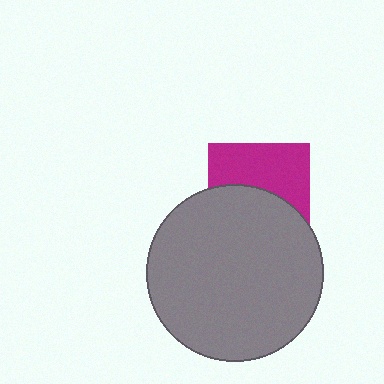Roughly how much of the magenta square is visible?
About half of it is visible (roughly 50%).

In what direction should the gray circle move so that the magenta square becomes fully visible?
The gray circle should move down. That is the shortest direction to clear the overlap and leave the magenta square fully visible.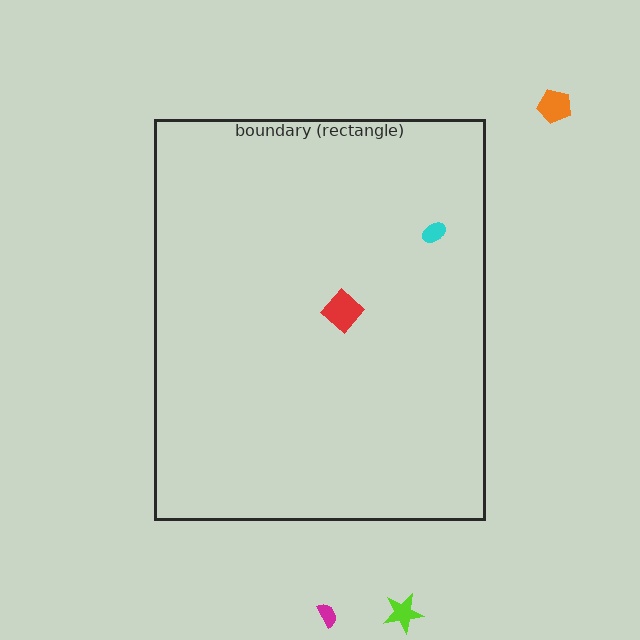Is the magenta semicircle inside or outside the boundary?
Outside.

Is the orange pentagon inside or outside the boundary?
Outside.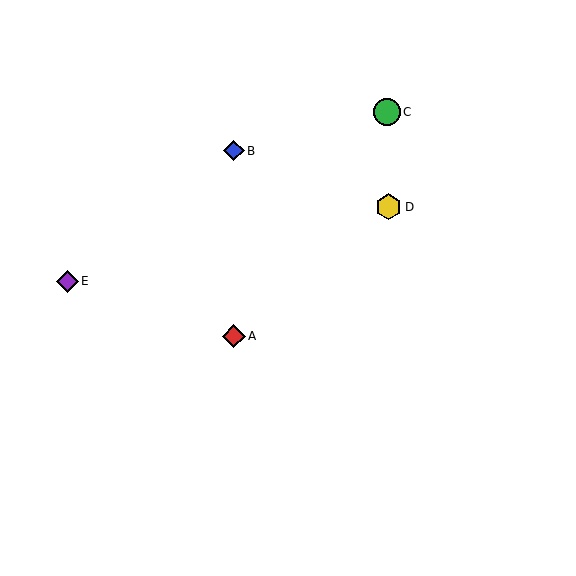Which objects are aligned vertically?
Objects A, B are aligned vertically.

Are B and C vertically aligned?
No, B is at x≈234 and C is at x≈387.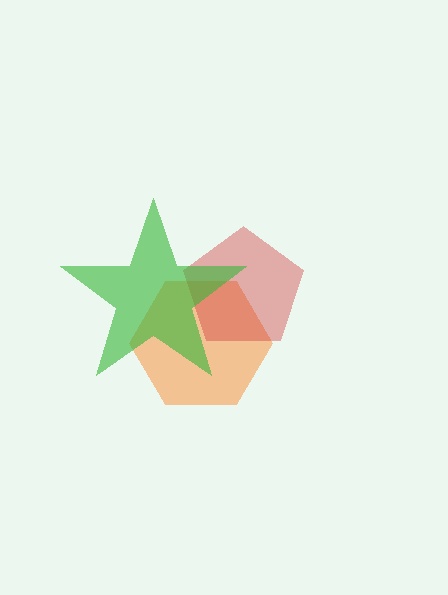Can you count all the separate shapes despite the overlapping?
Yes, there are 3 separate shapes.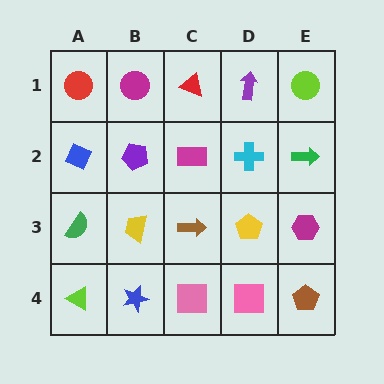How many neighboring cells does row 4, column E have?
2.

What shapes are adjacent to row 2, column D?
A purple arrow (row 1, column D), a yellow pentagon (row 3, column D), a magenta rectangle (row 2, column C), a green arrow (row 2, column E).